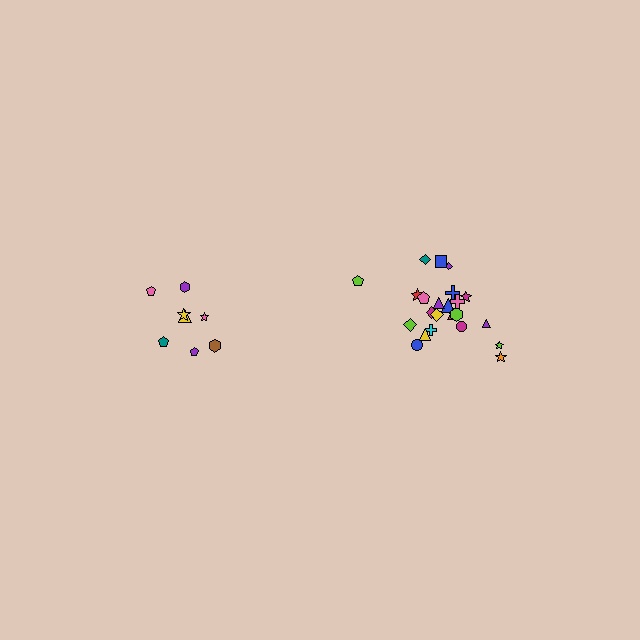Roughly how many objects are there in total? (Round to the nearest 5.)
Roughly 35 objects in total.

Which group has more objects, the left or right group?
The right group.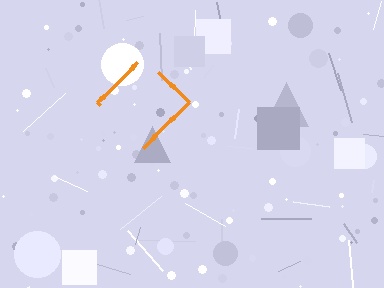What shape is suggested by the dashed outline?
The dashed outline suggests a diamond.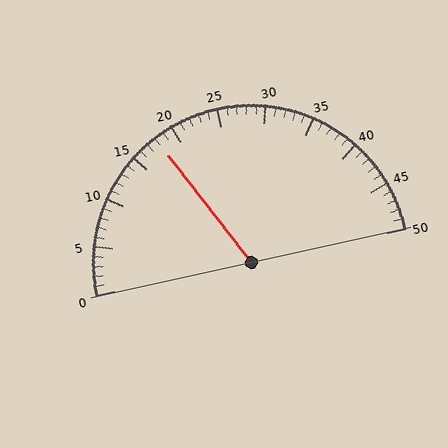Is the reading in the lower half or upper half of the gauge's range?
The reading is in the lower half of the range (0 to 50).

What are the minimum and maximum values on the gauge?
The gauge ranges from 0 to 50.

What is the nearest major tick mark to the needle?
The nearest major tick mark is 20.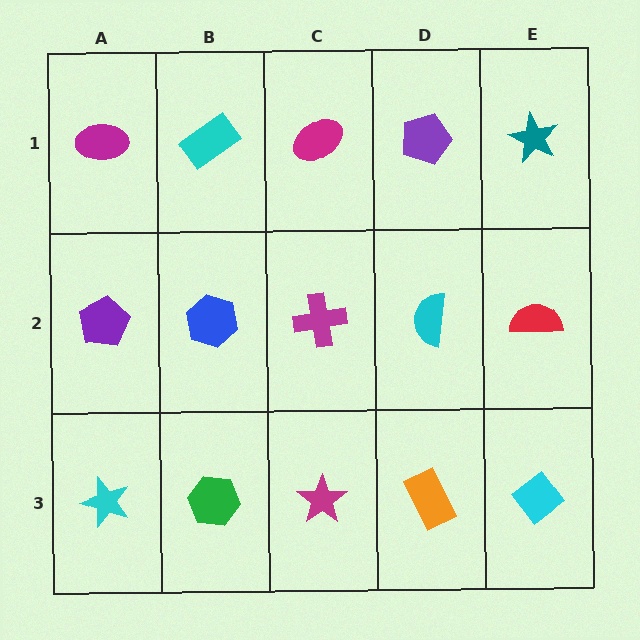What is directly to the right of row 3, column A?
A green hexagon.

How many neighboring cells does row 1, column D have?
3.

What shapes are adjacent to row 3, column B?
A blue hexagon (row 2, column B), a cyan star (row 3, column A), a magenta star (row 3, column C).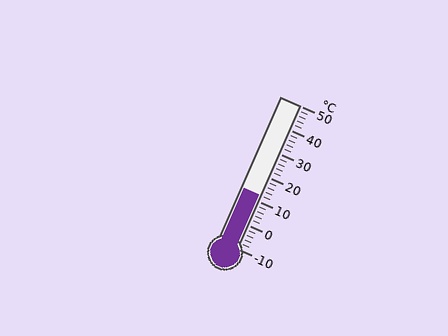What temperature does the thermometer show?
The thermometer shows approximately 12°C.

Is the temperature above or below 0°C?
The temperature is above 0°C.